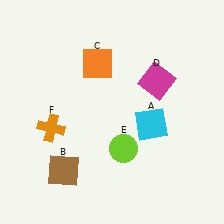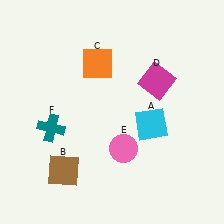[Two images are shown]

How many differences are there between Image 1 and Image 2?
There are 2 differences between the two images.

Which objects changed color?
E changed from lime to pink. F changed from orange to teal.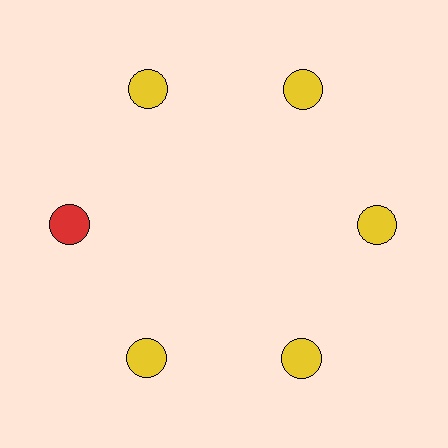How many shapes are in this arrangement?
There are 6 shapes arranged in a ring pattern.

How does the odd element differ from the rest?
It has a different color: red instead of yellow.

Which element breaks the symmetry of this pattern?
The red circle at roughly the 9 o'clock position breaks the symmetry. All other shapes are yellow circles.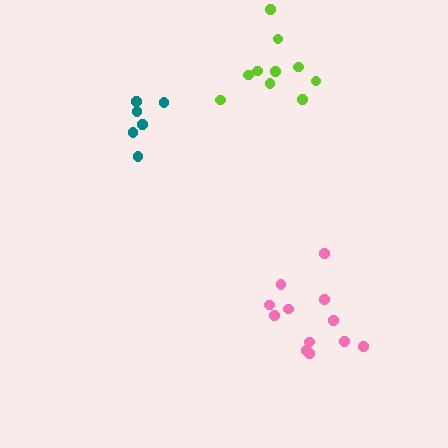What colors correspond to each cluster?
The clusters are colored: pink, teal, lime.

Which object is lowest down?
The pink cluster is bottommost.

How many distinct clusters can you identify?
There are 3 distinct clusters.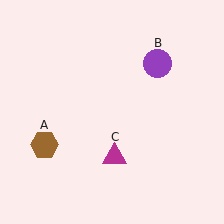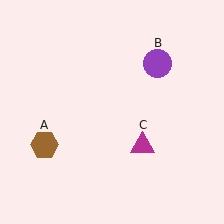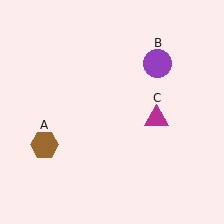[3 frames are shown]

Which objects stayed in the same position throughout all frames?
Brown hexagon (object A) and purple circle (object B) remained stationary.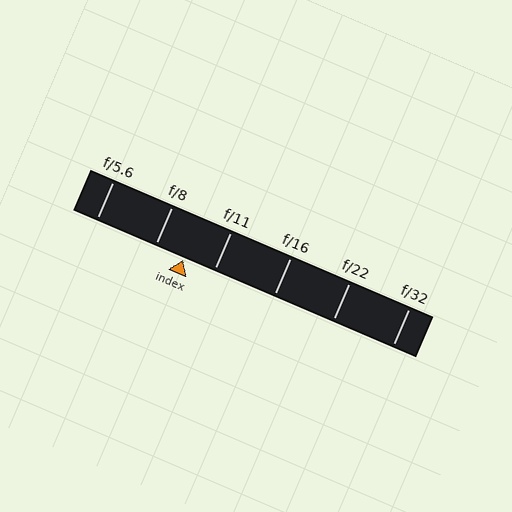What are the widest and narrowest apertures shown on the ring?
The widest aperture shown is f/5.6 and the narrowest is f/32.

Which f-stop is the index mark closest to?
The index mark is closest to f/8.